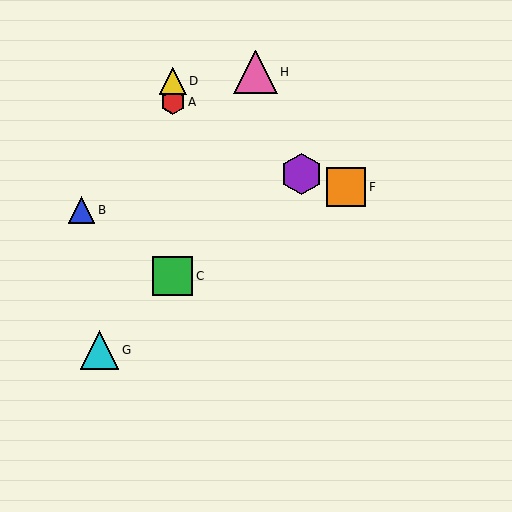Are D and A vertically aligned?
Yes, both are at x≈173.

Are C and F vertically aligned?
No, C is at x≈173 and F is at x≈346.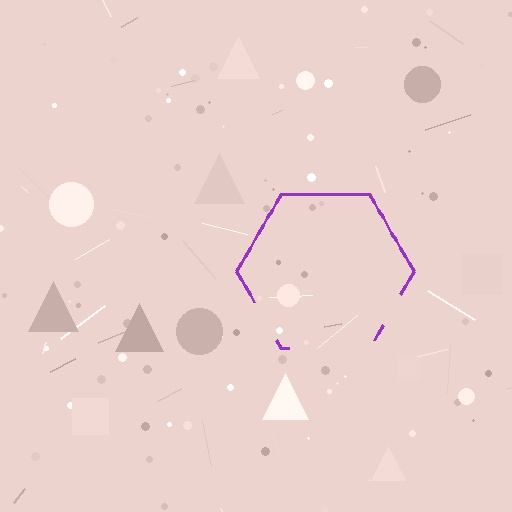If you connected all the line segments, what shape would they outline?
They would outline a hexagon.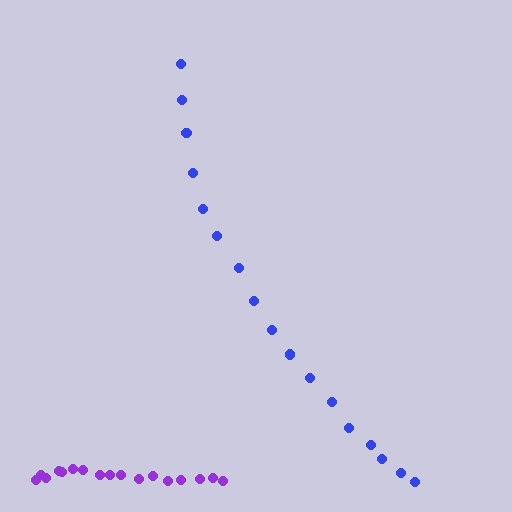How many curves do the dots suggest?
There are 2 distinct paths.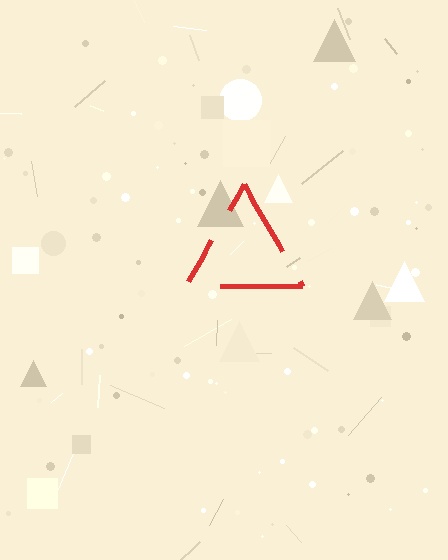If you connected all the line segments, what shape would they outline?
They would outline a triangle.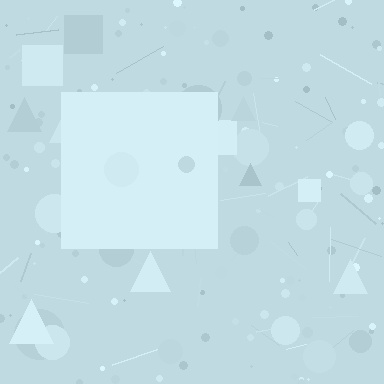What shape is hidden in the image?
A square is hidden in the image.